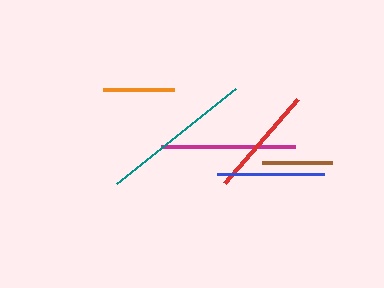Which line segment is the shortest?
The brown line is the shortest at approximately 69 pixels.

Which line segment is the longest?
The teal line is the longest at approximately 152 pixels.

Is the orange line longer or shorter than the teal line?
The teal line is longer than the orange line.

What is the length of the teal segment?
The teal segment is approximately 152 pixels long.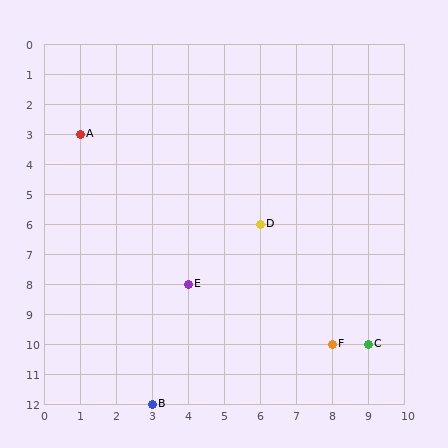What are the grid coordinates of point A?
Point A is at grid coordinates (1, 3).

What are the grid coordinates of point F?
Point F is at grid coordinates (8, 10).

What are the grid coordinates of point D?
Point D is at grid coordinates (6, 6).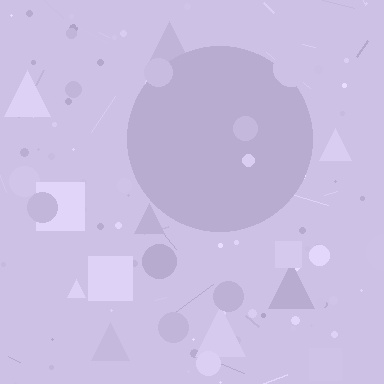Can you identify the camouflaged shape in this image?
The camouflaged shape is a circle.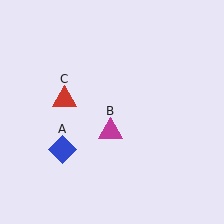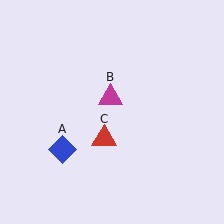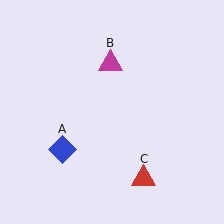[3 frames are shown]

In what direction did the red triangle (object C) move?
The red triangle (object C) moved down and to the right.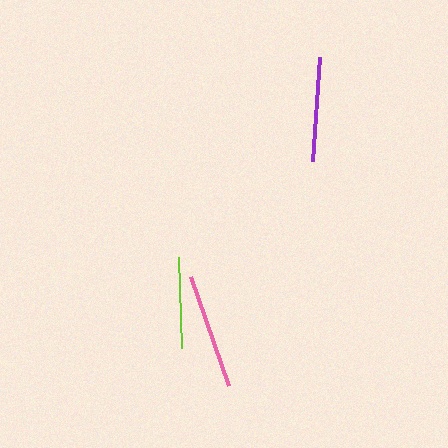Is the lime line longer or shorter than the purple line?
The purple line is longer than the lime line.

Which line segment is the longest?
The pink line is the longest at approximately 115 pixels.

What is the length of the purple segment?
The purple segment is approximately 104 pixels long.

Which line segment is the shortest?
The lime line is the shortest at approximately 91 pixels.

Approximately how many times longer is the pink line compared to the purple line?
The pink line is approximately 1.1 times the length of the purple line.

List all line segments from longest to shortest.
From longest to shortest: pink, purple, lime.